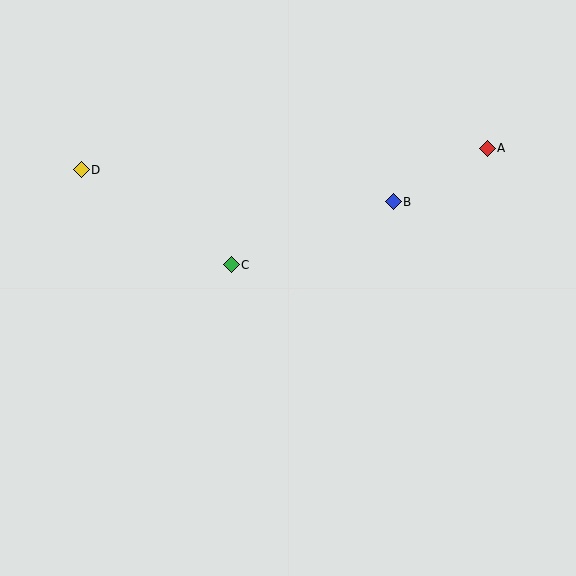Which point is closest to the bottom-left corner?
Point C is closest to the bottom-left corner.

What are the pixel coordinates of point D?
Point D is at (81, 170).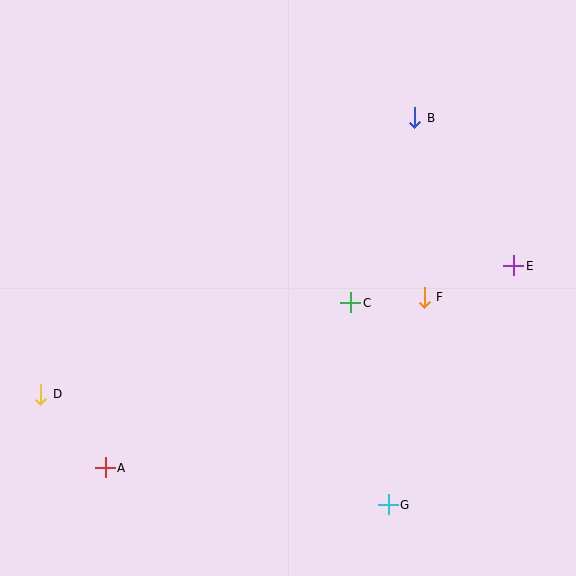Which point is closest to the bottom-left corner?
Point A is closest to the bottom-left corner.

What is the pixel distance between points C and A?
The distance between C and A is 296 pixels.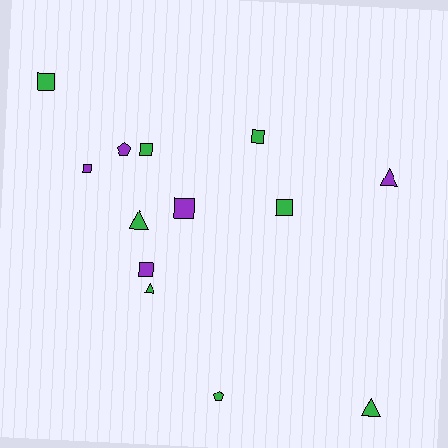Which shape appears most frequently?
Square, with 7 objects.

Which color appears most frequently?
Green, with 8 objects.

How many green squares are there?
There are 4 green squares.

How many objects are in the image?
There are 13 objects.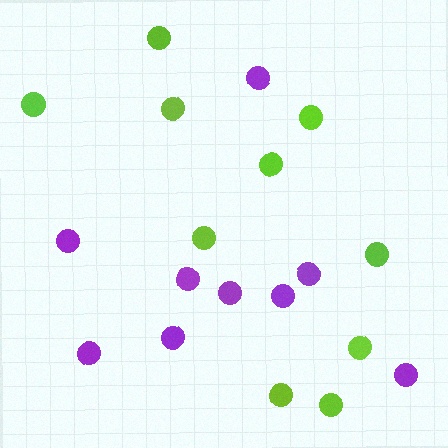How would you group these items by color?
There are 2 groups: one group of purple circles (9) and one group of lime circles (10).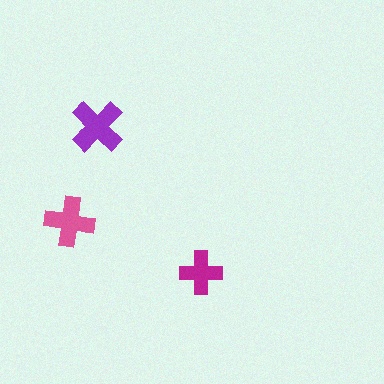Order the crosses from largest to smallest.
the purple one, the pink one, the magenta one.